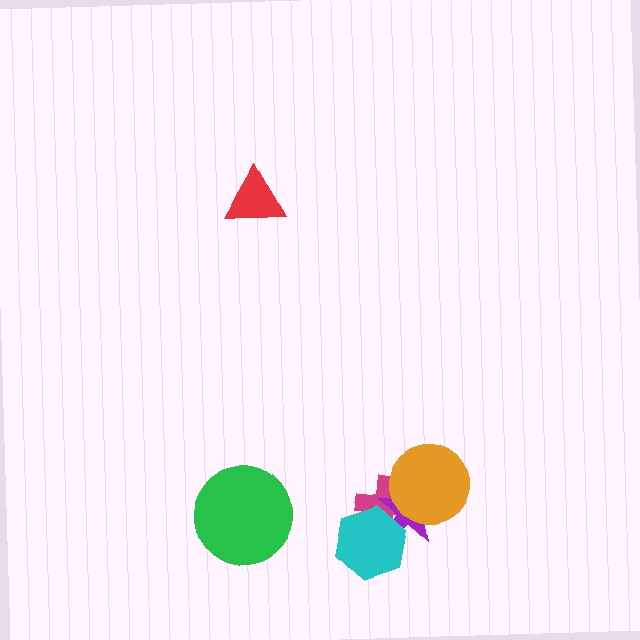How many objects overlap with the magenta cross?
3 objects overlap with the magenta cross.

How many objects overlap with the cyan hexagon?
2 objects overlap with the cyan hexagon.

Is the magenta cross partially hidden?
Yes, it is partially covered by another shape.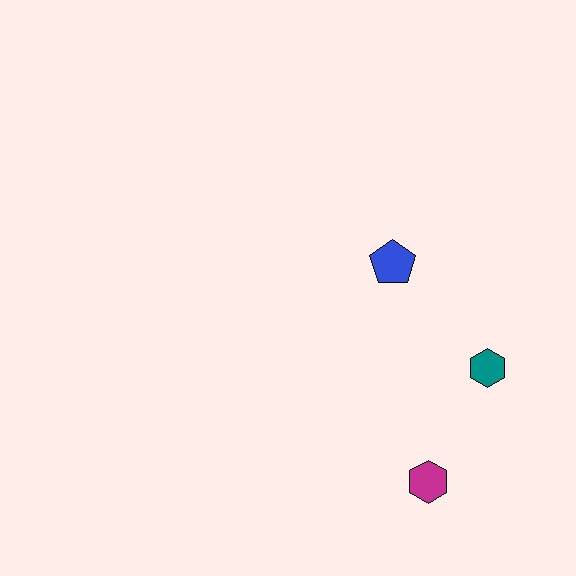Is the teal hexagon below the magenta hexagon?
No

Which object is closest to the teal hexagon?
The magenta hexagon is closest to the teal hexagon.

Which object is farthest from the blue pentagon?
The magenta hexagon is farthest from the blue pentagon.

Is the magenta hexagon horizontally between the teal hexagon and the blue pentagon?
Yes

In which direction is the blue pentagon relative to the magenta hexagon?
The blue pentagon is above the magenta hexagon.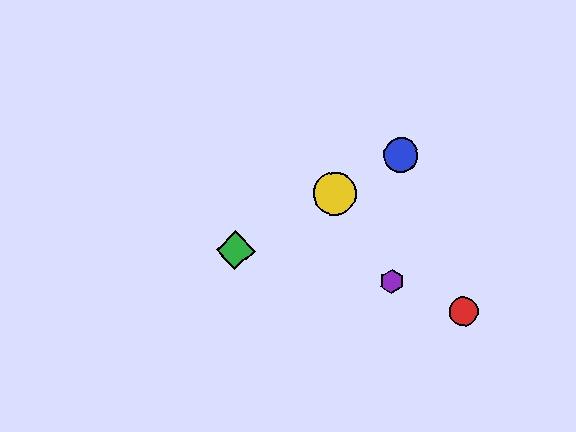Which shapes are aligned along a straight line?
The blue circle, the green diamond, the yellow circle are aligned along a straight line.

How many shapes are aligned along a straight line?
3 shapes (the blue circle, the green diamond, the yellow circle) are aligned along a straight line.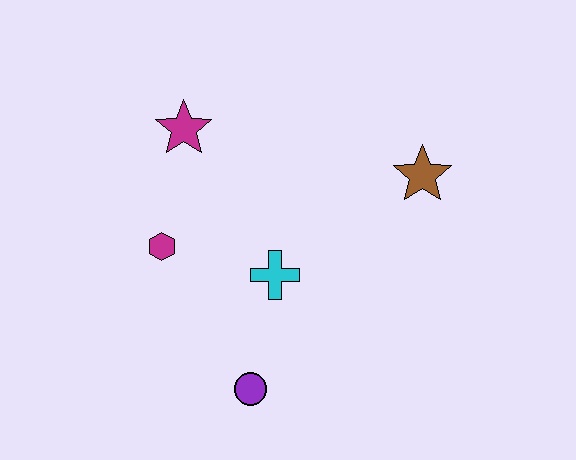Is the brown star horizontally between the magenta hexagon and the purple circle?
No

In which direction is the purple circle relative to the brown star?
The purple circle is below the brown star.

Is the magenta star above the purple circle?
Yes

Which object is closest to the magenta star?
The magenta hexagon is closest to the magenta star.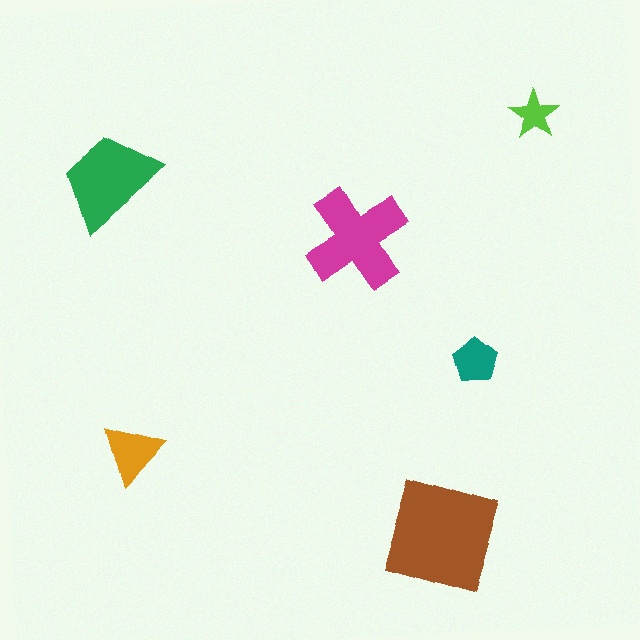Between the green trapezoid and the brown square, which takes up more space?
The brown square.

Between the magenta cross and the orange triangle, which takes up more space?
The magenta cross.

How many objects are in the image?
There are 6 objects in the image.